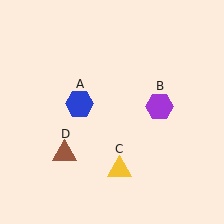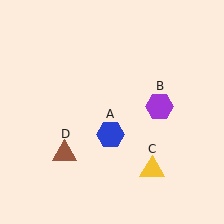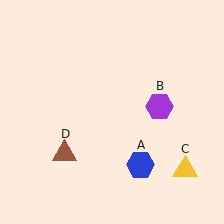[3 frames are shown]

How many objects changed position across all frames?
2 objects changed position: blue hexagon (object A), yellow triangle (object C).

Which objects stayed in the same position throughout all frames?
Purple hexagon (object B) and brown triangle (object D) remained stationary.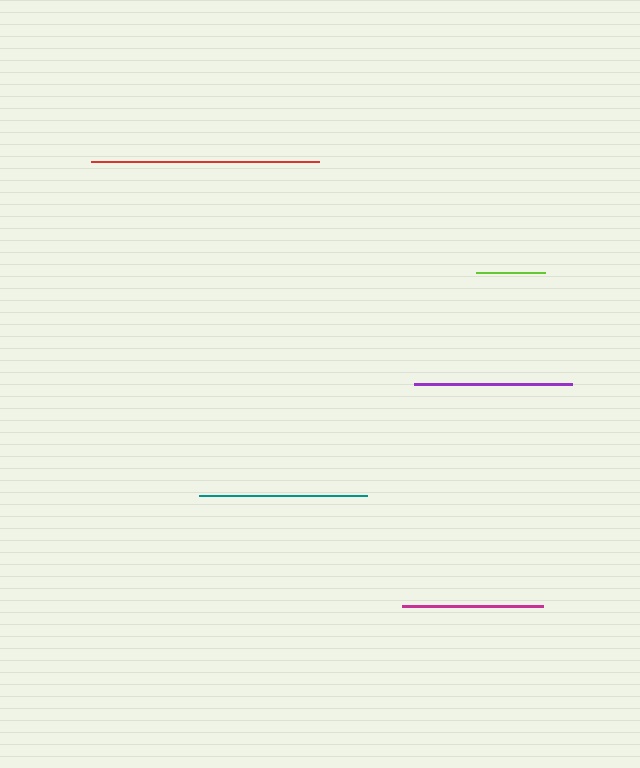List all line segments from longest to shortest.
From longest to shortest: red, teal, purple, magenta, lime.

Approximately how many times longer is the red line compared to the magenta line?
The red line is approximately 1.6 times the length of the magenta line.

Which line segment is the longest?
The red line is the longest at approximately 227 pixels.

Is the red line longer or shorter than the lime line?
The red line is longer than the lime line.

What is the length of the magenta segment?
The magenta segment is approximately 140 pixels long.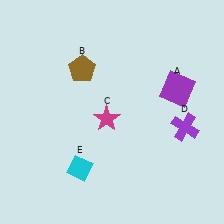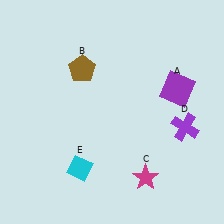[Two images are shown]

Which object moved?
The magenta star (C) moved down.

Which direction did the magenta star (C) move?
The magenta star (C) moved down.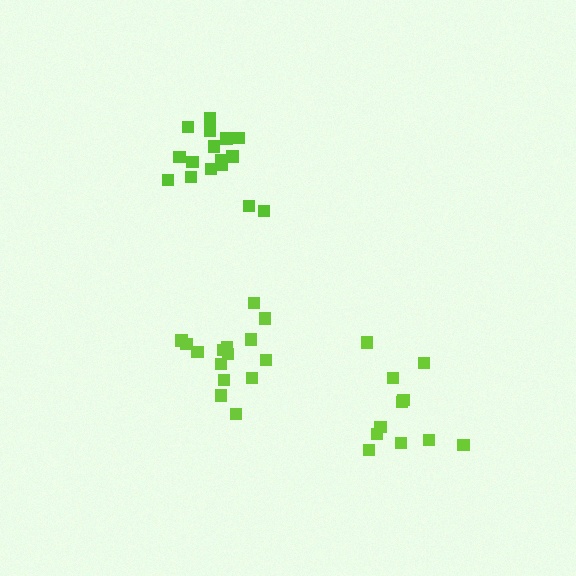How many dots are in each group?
Group 1: 16 dots, Group 2: 15 dots, Group 3: 11 dots (42 total).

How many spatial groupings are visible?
There are 3 spatial groupings.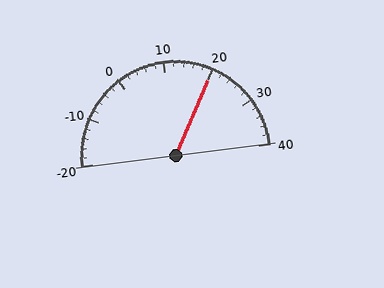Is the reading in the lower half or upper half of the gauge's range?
The reading is in the upper half of the range (-20 to 40).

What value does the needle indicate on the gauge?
The needle indicates approximately 20.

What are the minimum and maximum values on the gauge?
The gauge ranges from -20 to 40.